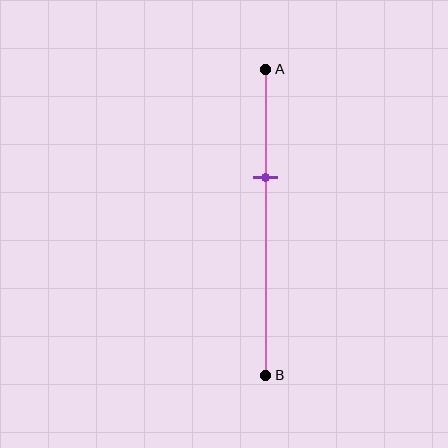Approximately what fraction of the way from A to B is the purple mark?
The purple mark is approximately 35% of the way from A to B.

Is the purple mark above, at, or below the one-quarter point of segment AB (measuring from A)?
The purple mark is below the one-quarter point of segment AB.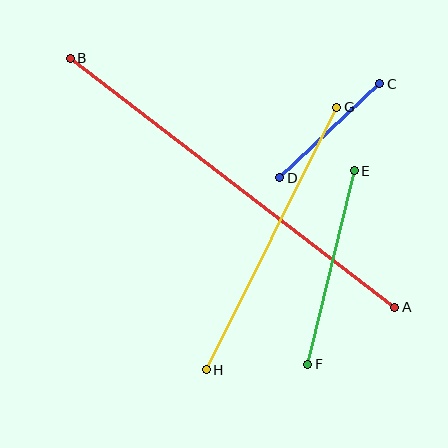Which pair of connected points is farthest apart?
Points A and B are farthest apart.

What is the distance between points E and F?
The distance is approximately 199 pixels.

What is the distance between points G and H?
The distance is approximately 293 pixels.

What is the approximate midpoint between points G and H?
The midpoint is at approximately (271, 239) pixels.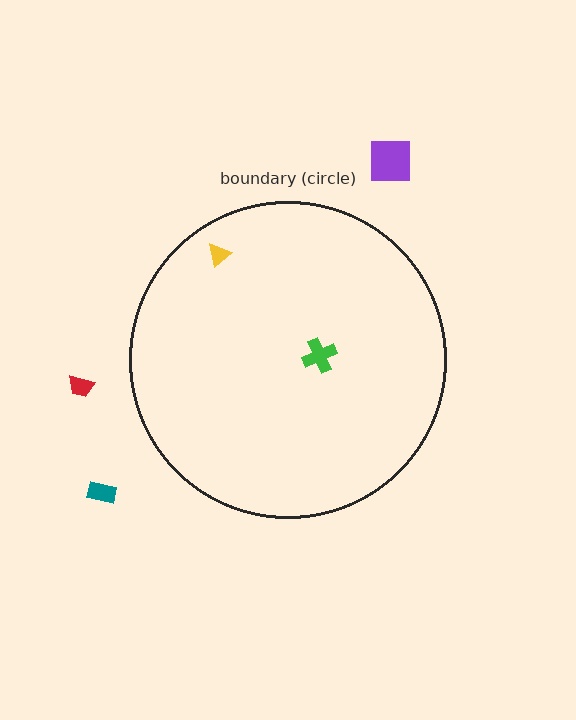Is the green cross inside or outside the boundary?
Inside.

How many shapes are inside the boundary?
2 inside, 3 outside.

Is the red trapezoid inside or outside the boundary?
Outside.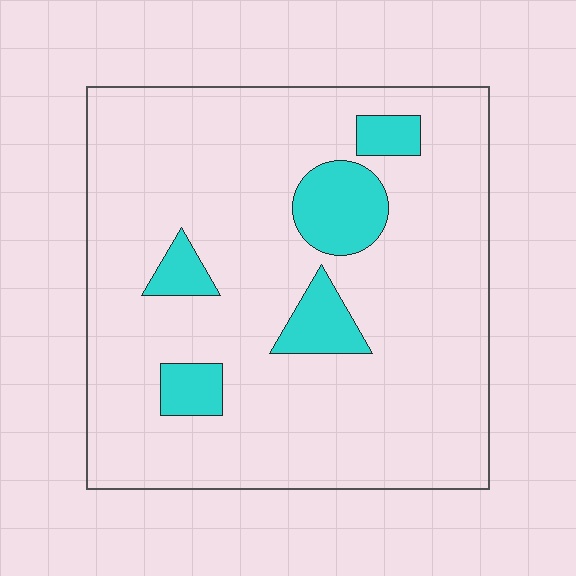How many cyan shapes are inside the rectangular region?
5.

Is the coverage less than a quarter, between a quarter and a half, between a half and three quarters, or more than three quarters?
Less than a quarter.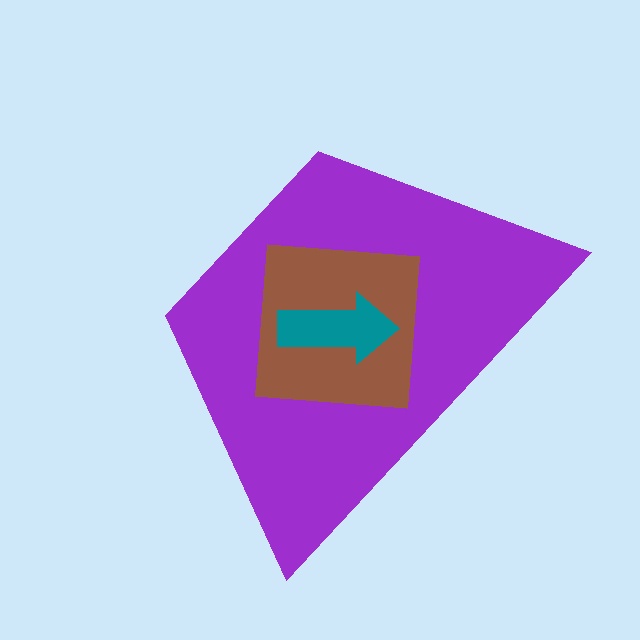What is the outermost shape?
The purple trapezoid.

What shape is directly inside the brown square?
The teal arrow.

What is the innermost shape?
The teal arrow.